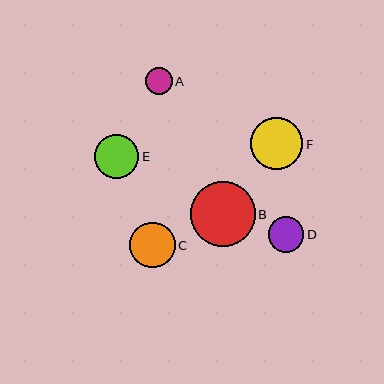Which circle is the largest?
Circle B is the largest with a size of approximately 65 pixels.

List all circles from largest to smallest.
From largest to smallest: B, F, C, E, D, A.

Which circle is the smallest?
Circle A is the smallest with a size of approximately 27 pixels.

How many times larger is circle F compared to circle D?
Circle F is approximately 1.5 times the size of circle D.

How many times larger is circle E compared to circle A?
Circle E is approximately 1.6 times the size of circle A.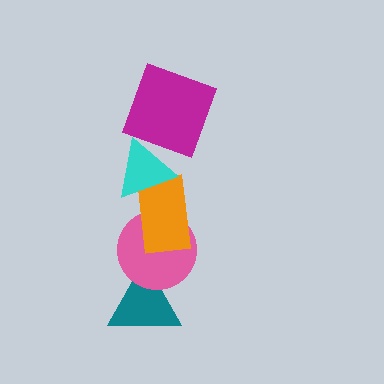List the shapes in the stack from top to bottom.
From top to bottom: the magenta square, the cyan triangle, the orange rectangle, the pink circle, the teal triangle.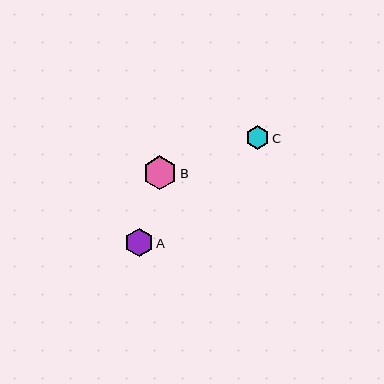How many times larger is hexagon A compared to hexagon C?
Hexagon A is approximately 1.2 times the size of hexagon C.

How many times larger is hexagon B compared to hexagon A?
Hexagon B is approximately 1.2 times the size of hexagon A.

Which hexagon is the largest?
Hexagon B is the largest with a size of approximately 34 pixels.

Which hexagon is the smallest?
Hexagon C is the smallest with a size of approximately 24 pixels.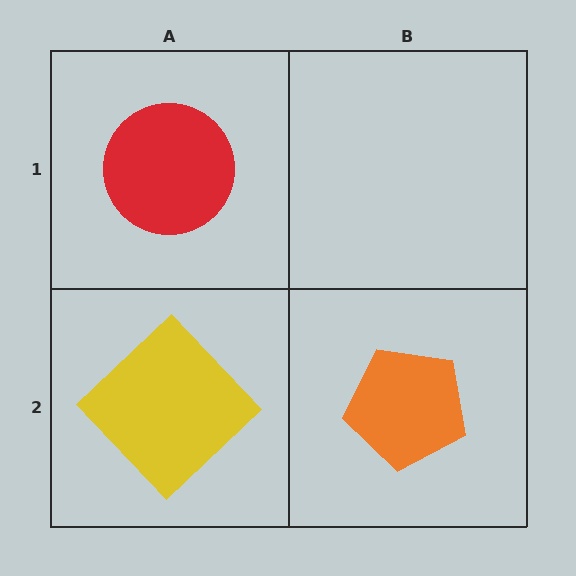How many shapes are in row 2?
2 shapes.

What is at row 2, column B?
An orange pentagon.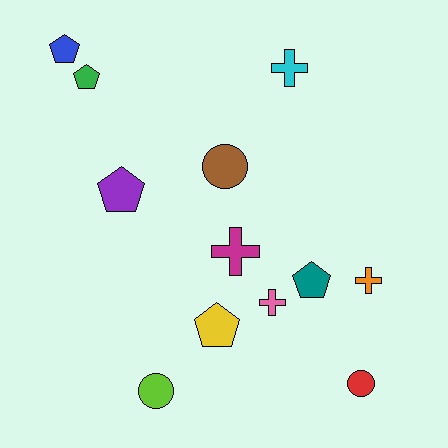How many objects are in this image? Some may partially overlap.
There are 12 objects.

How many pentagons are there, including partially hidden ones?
There are 5 pentagons.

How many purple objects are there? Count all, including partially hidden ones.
There is 1 purple object.